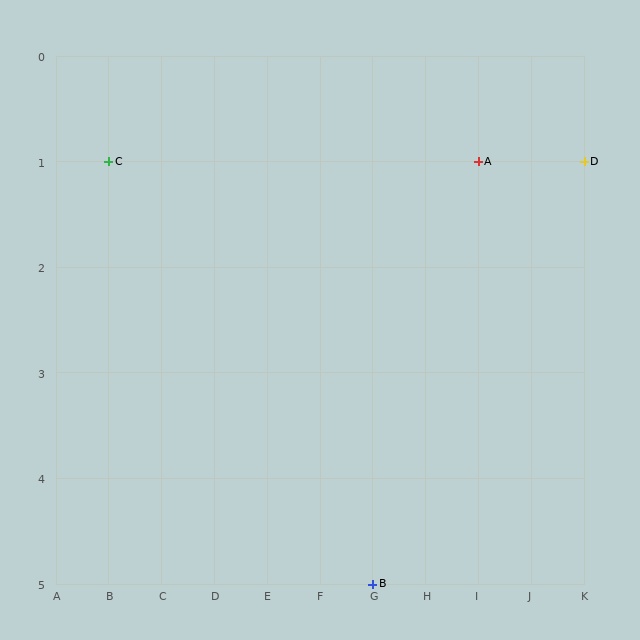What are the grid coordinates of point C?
Point C is at grid coordinates (B, 1).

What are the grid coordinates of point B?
Point B is at grid coordinates (G, 5).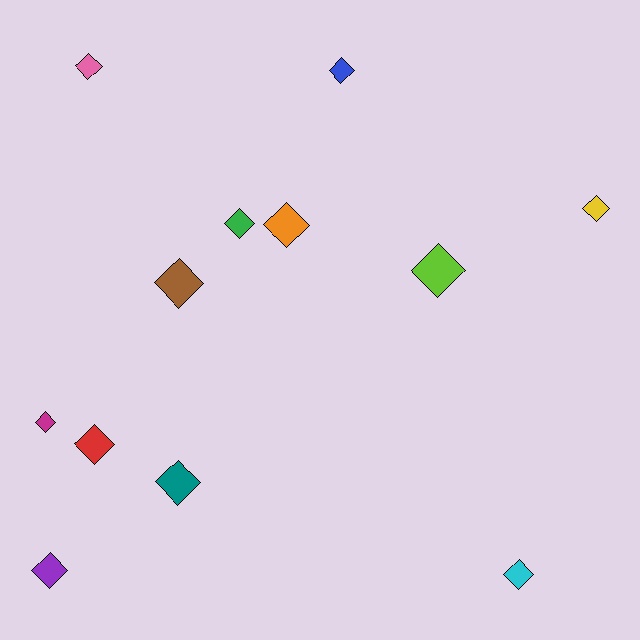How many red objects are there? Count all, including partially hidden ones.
There is 1 red object.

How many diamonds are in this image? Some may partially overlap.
There are 12 diamonds.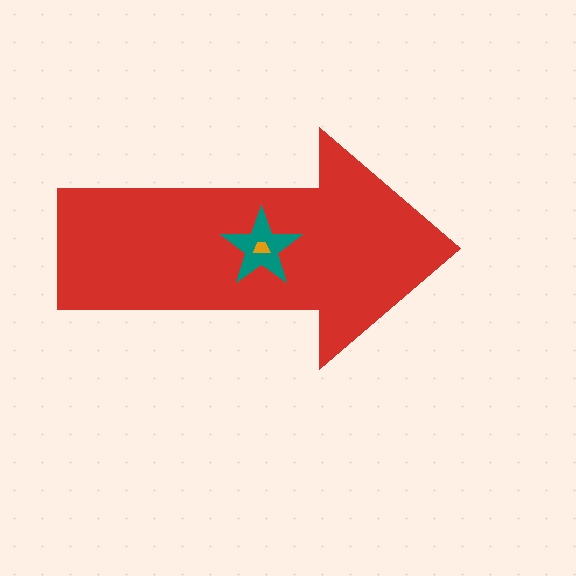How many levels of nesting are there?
3.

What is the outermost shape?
The red arrow.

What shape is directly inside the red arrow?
The teal star.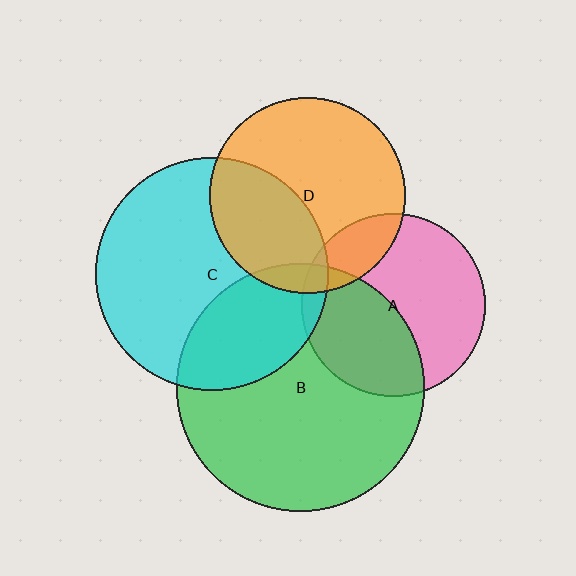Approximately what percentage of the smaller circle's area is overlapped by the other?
Approximately 40%.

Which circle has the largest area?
Circle B (green).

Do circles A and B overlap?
Yes.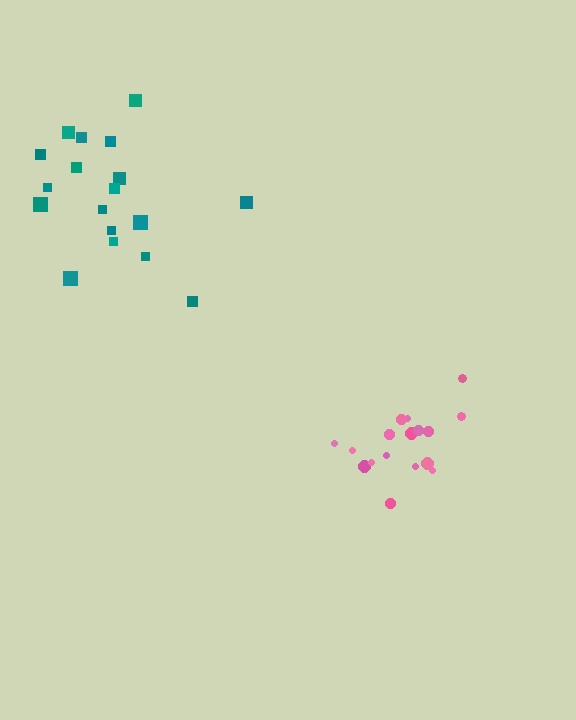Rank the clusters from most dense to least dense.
pink, teal.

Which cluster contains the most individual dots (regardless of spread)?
Teal (18).